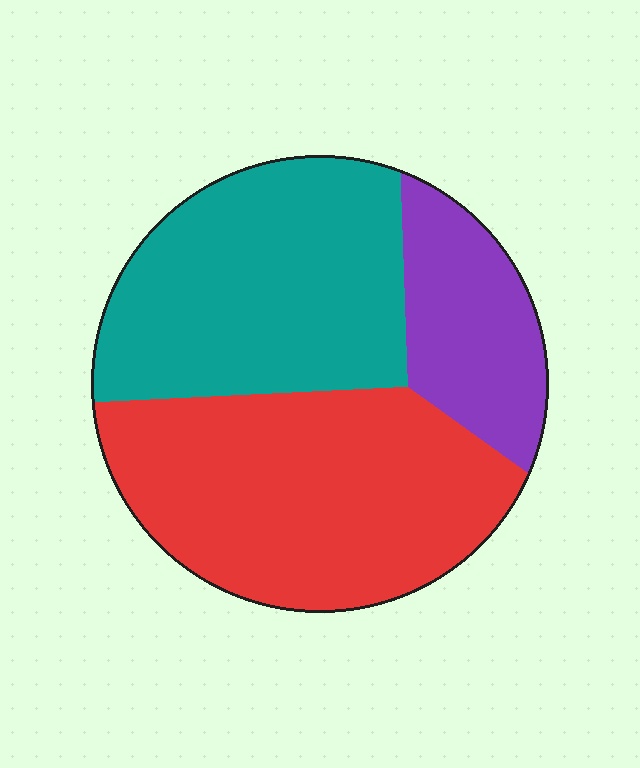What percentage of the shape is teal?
Teal covers around 40% of the shape.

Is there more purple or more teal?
Teal.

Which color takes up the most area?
Red, at roughly 45%.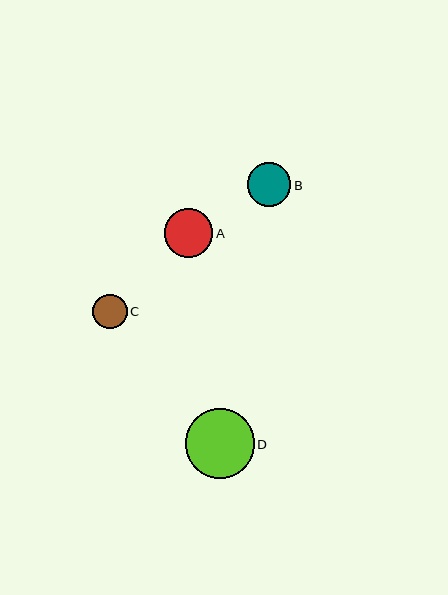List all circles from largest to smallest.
From largest to smallest: D, A, B, C.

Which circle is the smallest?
Circle C is the smallest with a size of approximately 35 pixels.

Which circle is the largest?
Circle D is the largest with a size of approximately 69 pixels.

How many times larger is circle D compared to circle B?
Circle D is approximately 1.6 times the size of circle B.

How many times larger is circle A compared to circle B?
Circle A is approximately 1.1 times the size of circle B.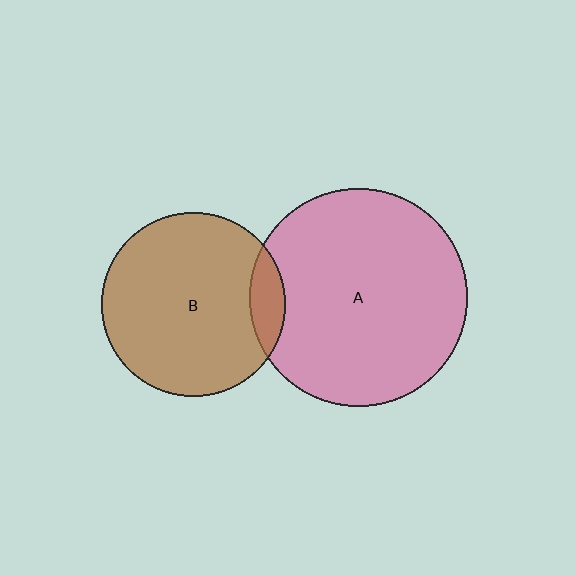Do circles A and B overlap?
Yes.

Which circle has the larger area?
Circle A (pink).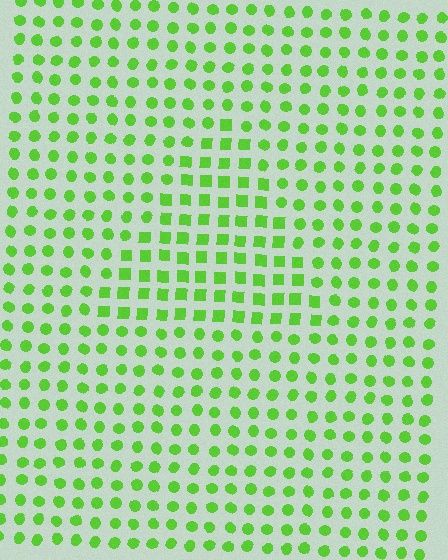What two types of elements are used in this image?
The image uses squares inside the triangle region and circles outside it.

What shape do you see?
I see a triangle.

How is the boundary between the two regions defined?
The boundary is defined by a change in element shape: squares inside vs. circles outside. All elements share the same color and spacing.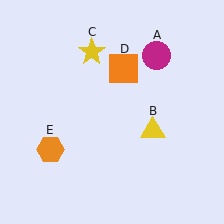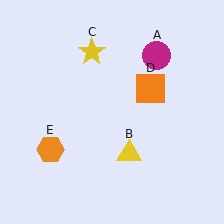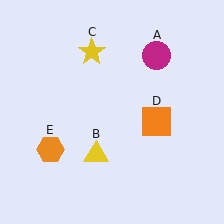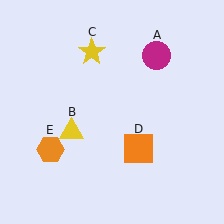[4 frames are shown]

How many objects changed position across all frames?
2 objects changed position: yellow triangle (object B), orange square (object D).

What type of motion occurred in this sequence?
The yellow triangle (object B), orange square (object D) rotated clockwise around the center of the scene.